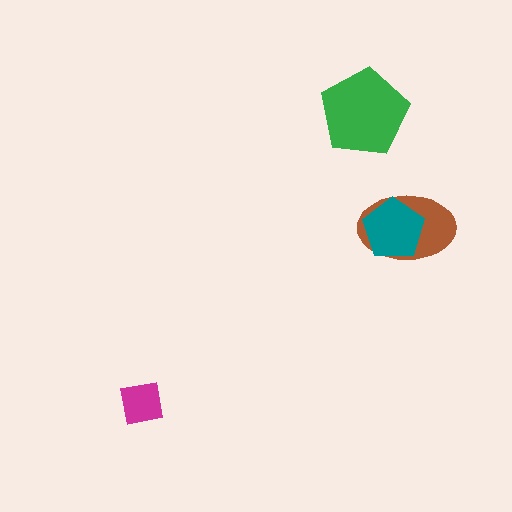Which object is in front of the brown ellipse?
The teal pentagon is in front of the brown ellipse.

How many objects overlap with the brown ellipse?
1 object overlaps with the brown ellipse.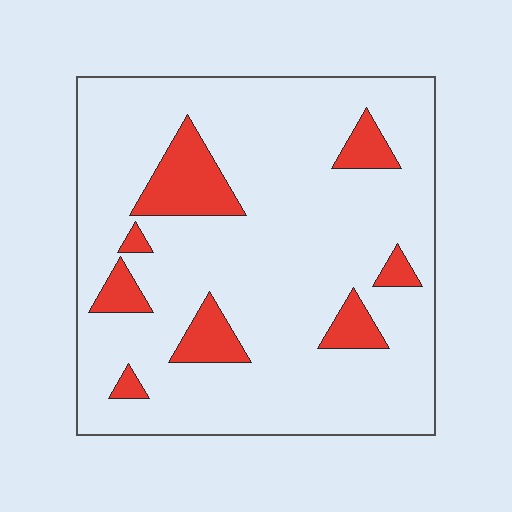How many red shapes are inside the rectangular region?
8.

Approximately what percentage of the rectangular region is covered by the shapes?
Approximately 15%.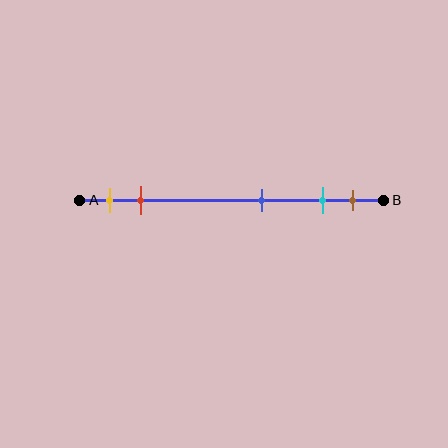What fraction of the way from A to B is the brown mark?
The brown mark is approximately 90% (0.9) of the way from A to B.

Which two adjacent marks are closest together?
The cyan and brown marks are the closest adjacent pair.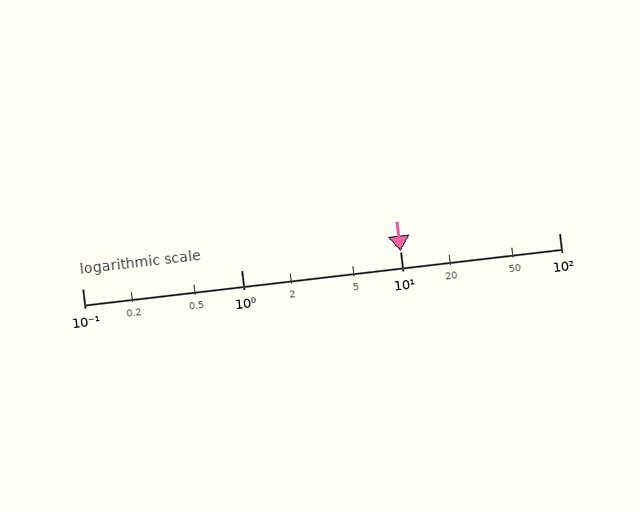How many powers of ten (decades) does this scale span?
The scale spans 3 decades, from 0.1 to 100.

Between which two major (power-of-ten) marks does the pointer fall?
The pointer is between 10 and 100.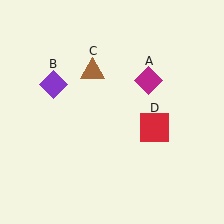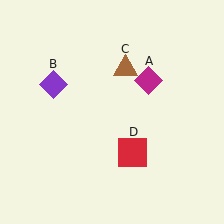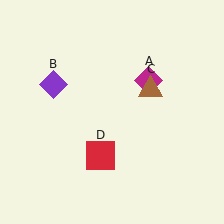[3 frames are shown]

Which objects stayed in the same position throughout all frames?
Magenta diamond (object A) and purple diamond (object B) remained stationary.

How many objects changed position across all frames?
2 objects changed position: brown triangle (object C), red square (object D).